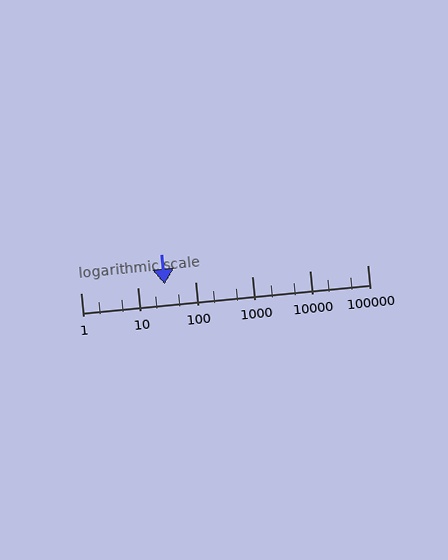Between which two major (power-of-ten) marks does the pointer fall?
The pointer is between 10 and 100.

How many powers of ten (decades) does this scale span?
The scale spans 5 decades, from 1 to 100000.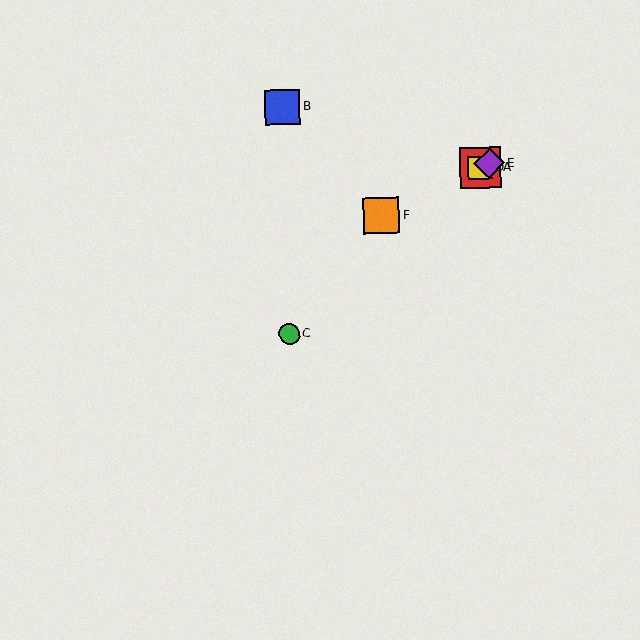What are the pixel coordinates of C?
Object C is at (289, 334).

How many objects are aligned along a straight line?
4 objects (A, D, E, F) are aligned along a straight line.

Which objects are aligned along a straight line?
Objects A, D, E, F are aligned along a straight line.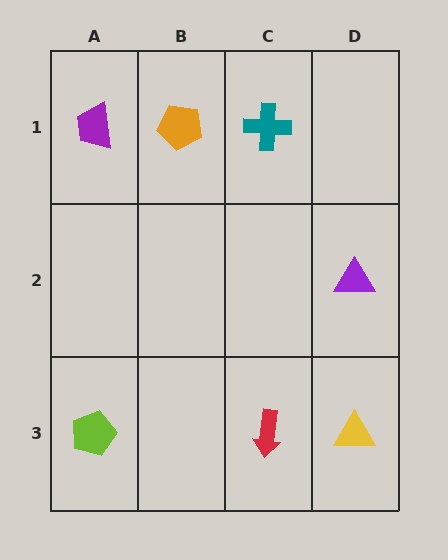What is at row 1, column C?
A teal cross.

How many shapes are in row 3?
3 shapes.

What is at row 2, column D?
A purple triangle.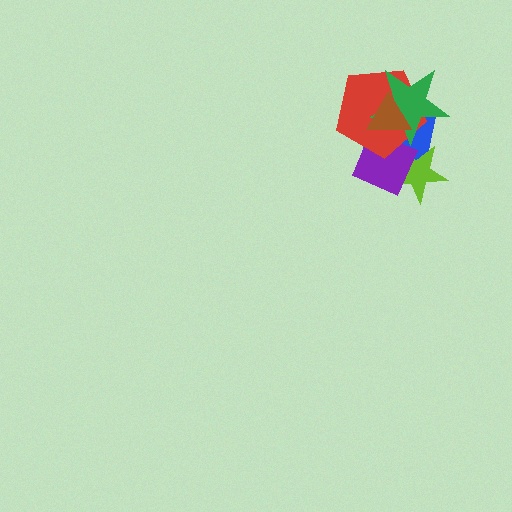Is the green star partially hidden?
Yes, it is partially covered by another shape.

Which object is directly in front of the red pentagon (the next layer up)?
The green star is directly in front of the red pentagon.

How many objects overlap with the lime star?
2 objects overlap with the lime star.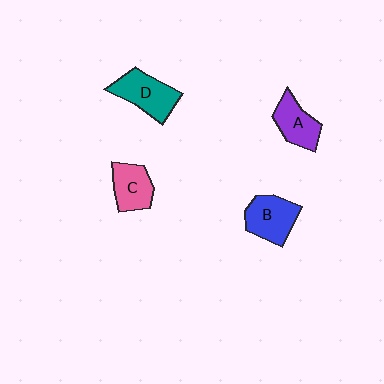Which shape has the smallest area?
Shape C (pink).